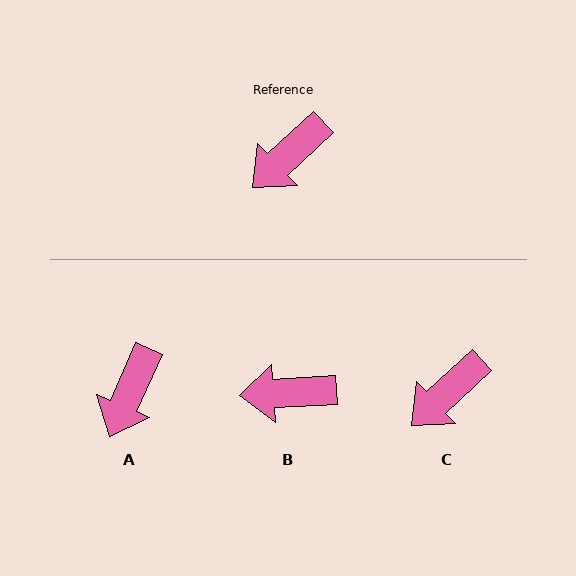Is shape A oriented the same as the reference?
No, it is off by about 23 degrees.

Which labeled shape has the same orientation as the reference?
C.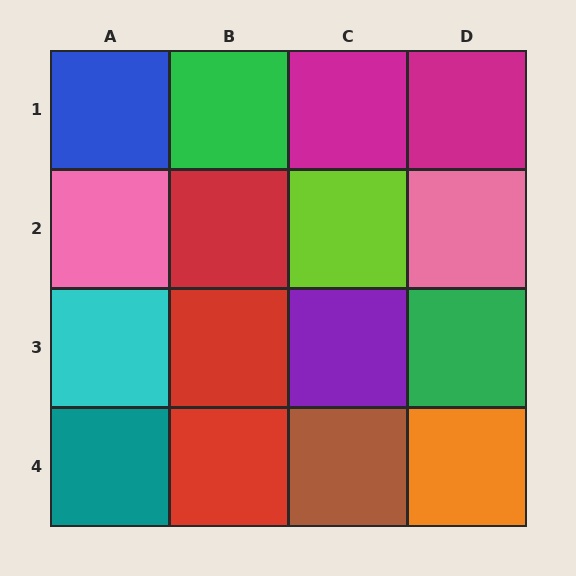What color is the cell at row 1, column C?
Magenta.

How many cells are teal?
1 cell is teal.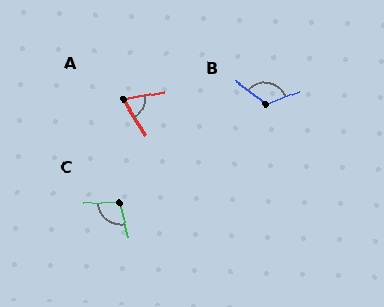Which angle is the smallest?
A, at approximately 68 degrees.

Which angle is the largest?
B, at approximately 120 degrees.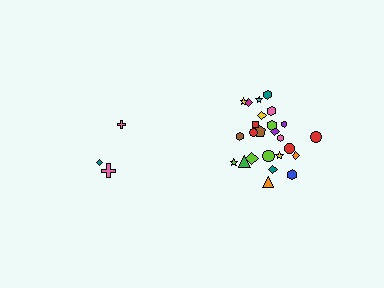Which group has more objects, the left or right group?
The right group.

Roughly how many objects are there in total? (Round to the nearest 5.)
Roughly 30 objects in total.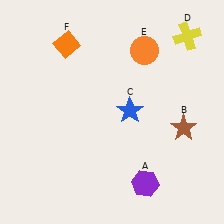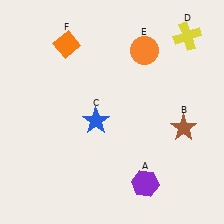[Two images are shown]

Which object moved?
The blue star (C) moved left.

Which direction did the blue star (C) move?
The blue star (C) moved left.